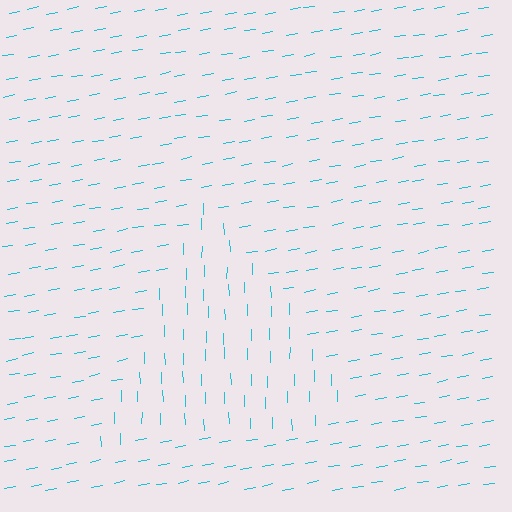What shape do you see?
I see a triangle.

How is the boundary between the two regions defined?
The boundary is defined purely by a change in line orientation (approximately 81 degrees difference). All lines are the same color and thickness.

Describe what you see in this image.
The image is filled with small cyan line segments. A triangle region in the image has lines oriented differently from the surrounding lines, creating a visible texture boundary.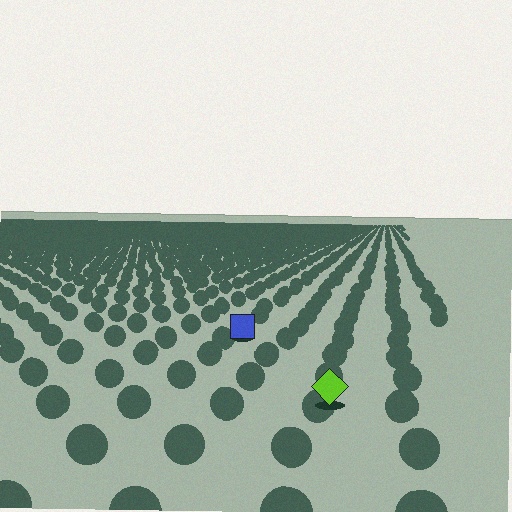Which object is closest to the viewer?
The lime diamond is closest. The texture marks near it are larger and more spread out.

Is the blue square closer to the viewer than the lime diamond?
No. The lime diamond is closer — you can tell from the texture gradient: the ground texture is coarser near it.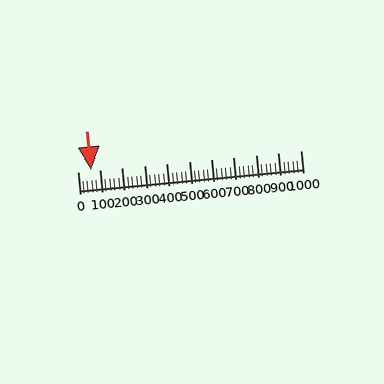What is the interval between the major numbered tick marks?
The major tick marks are spaced 100 units apart.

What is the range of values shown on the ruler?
The ruler shows values from 0 to 1000.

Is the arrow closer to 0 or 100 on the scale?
The arrow is closer to 100.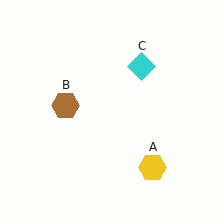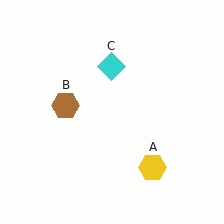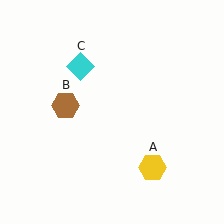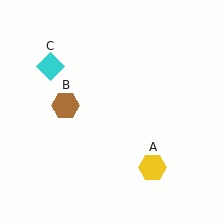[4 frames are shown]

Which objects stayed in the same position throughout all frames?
Yellow hexagon (object A) and brown hexagon (object B) remained stationary.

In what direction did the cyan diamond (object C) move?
The cyan diamond (object C) moved left.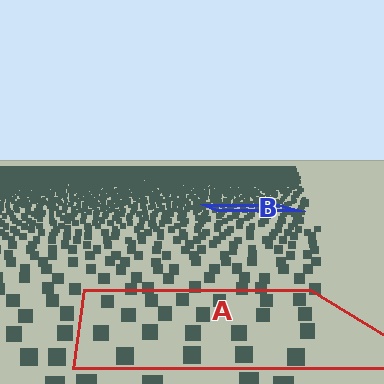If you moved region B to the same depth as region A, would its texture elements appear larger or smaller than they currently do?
They would appear larger. At a closer depth, the same texture elements are projected at a bigger on-screen size.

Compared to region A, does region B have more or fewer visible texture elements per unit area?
Region B has more texture elements per unit area — they are packed more densely because it is farther away.